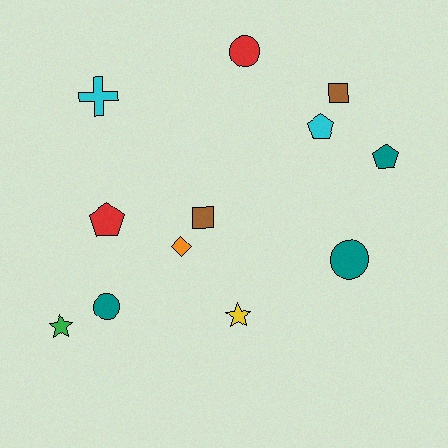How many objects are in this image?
There are 12 objects.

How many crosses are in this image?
There is 1 cross.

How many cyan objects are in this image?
There are 2 cyan objects.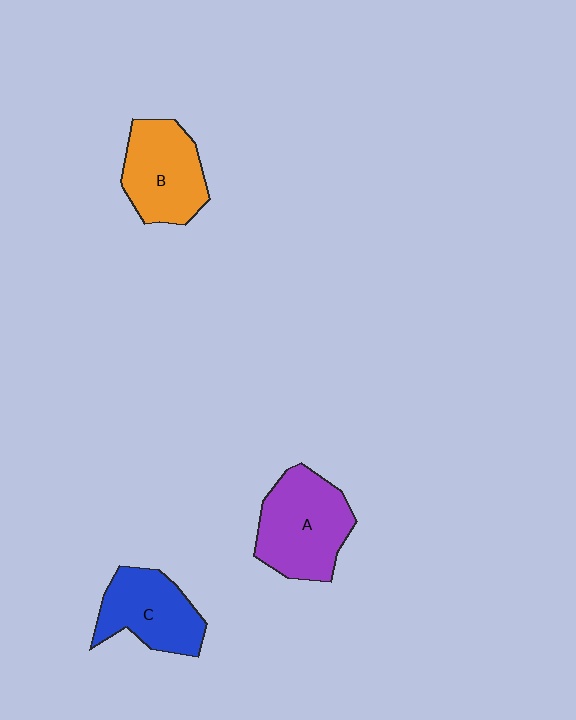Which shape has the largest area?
Shape A (purple).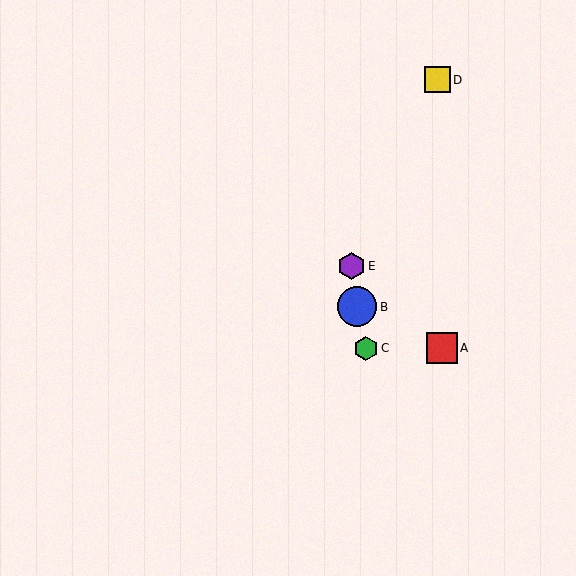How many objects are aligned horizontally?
2 objects (A, C) are aligned horizontally.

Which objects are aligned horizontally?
Objects A, C are aligned horizontally.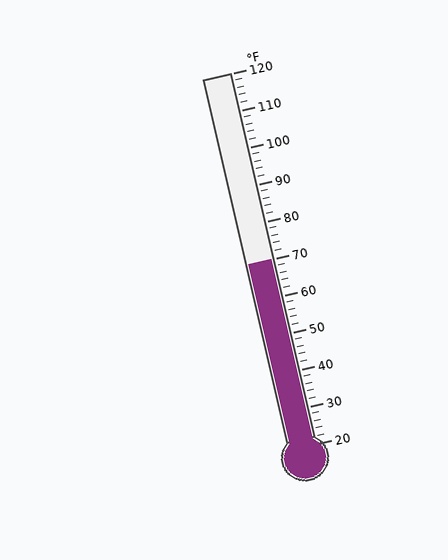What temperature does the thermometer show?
The thermometer shows approximately 70°F.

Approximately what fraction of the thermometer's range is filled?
The thermometer is filled to approximately 50% of its range.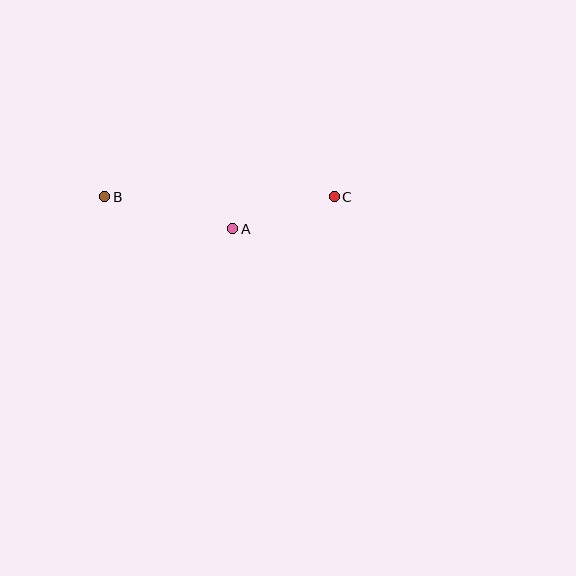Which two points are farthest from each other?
Points B and C are farthest from each other.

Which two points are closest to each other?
Points A and C are closest to each other.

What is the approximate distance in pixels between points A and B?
The distance between A and B is approximately 132 pixels.